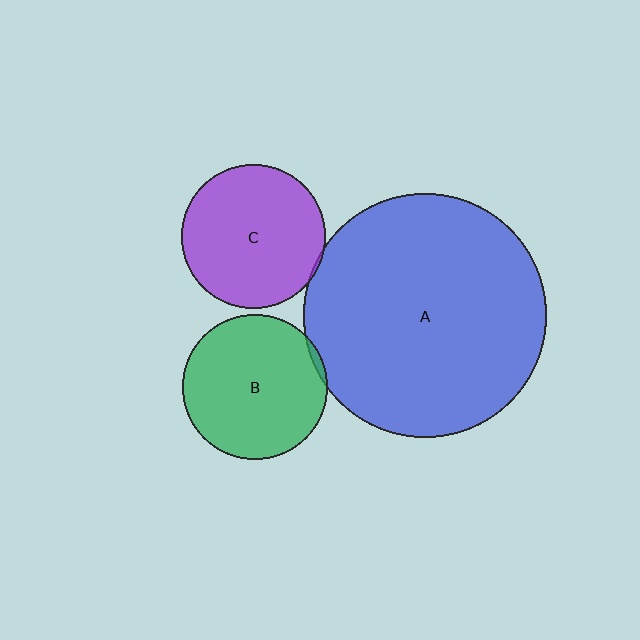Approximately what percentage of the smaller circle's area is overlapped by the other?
Approximately 5%.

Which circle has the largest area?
Circle A (blue).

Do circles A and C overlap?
Yes.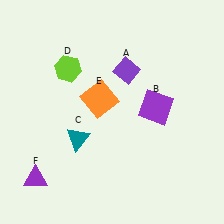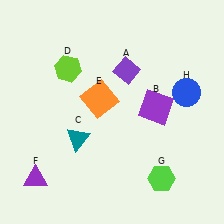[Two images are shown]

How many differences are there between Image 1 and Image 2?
There are 2 differences between the two images.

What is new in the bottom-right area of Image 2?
A lime hexagon (G) was added in the bottom-right area of Image 2.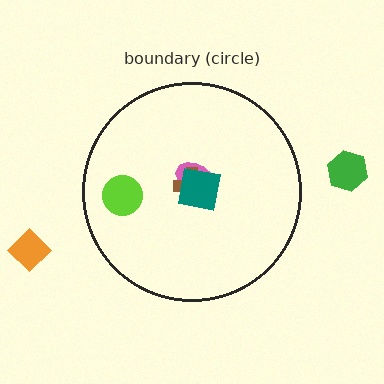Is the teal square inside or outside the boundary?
Inside.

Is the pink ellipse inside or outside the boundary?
Inside.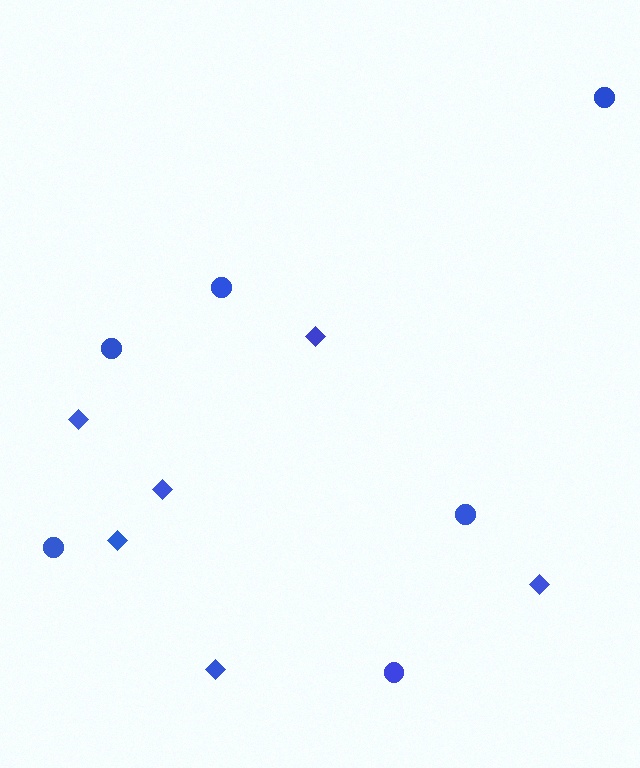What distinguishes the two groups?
There are 2 groups: one group of circles (6) and one group of diamonds (6).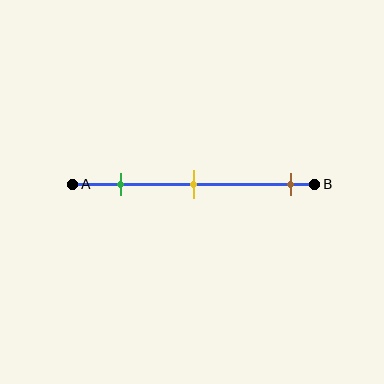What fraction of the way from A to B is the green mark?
The green mark is approximately 20% (0.2) of the way from A to B.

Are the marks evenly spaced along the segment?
No, the marks are not evenly spaced.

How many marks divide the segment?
There are 3 marks dividing the segment.